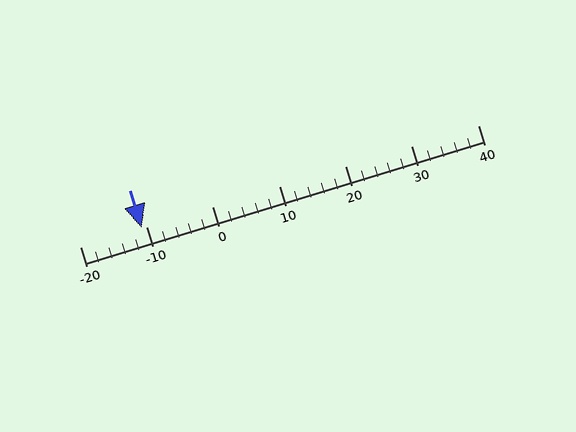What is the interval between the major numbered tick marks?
The major tick marks are spaced 10 units apart.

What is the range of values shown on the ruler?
The ruler shows values from -20 to 40.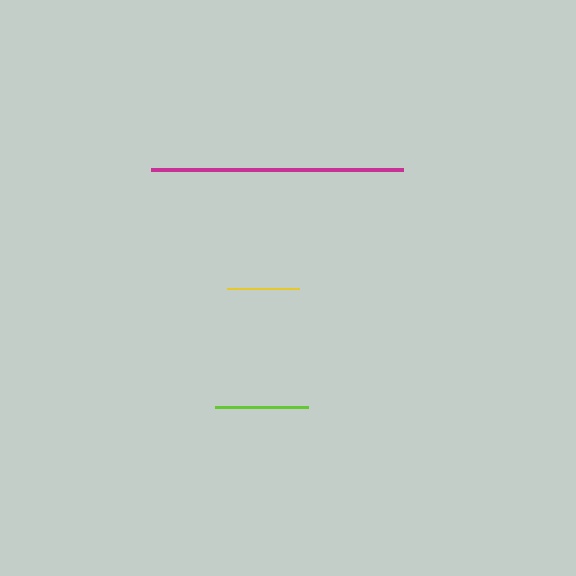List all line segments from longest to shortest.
From longest to shortest: magenta, lime, yellow.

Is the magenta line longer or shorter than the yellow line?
The magenta line is longer than the yellow line.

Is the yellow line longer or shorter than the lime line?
The lime line is longer than the yellow line.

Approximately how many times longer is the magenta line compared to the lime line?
The magenta line is approximately 2.7 times the length of the lime line.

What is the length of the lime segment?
The lime segment is approximately 93 pixels long.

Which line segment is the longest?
The magenta line is the longest at approximately 252 pixels.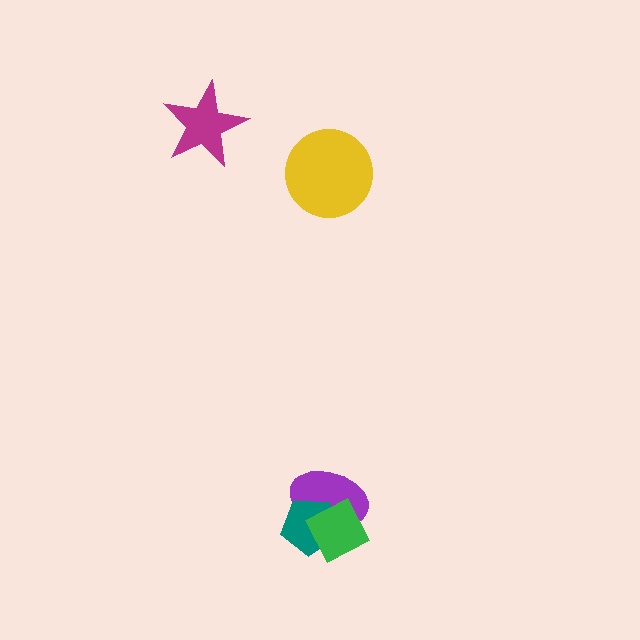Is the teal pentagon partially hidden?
Yes, it is partially covered by another shape.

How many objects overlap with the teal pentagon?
2 objects overlap with the teal pentagon.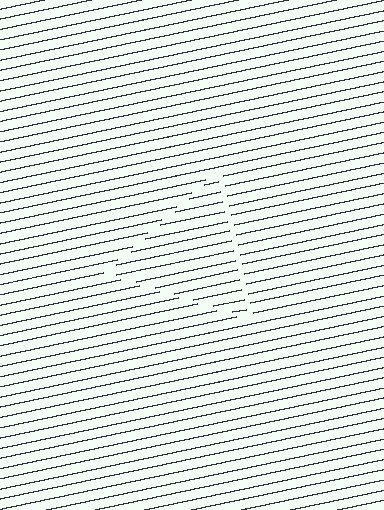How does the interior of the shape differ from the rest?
The interior of the shape contains the same grating, shifted by half a period — the contour is defined by the phase discontinuity where line-ends from the inner and outer gratings abut.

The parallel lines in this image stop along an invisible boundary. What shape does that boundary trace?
An illusory triangle. The interior of the shape contains the same grating, shifted by half a period — the contour is defined by the phase discontinuity where line-ends from the inner and outer gratings abut.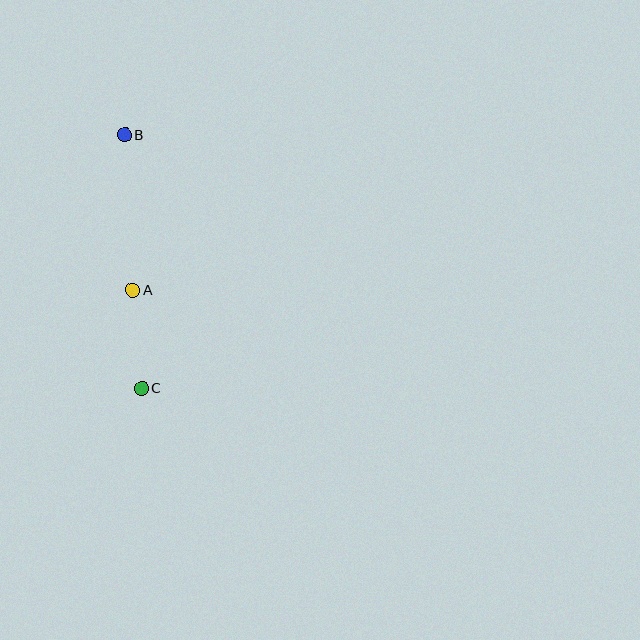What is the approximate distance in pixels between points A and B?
The distance between A and B is approximately 156 pixels.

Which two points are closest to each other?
Points A and C are closest to each other.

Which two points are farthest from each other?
Points B and C are farthest from each other.